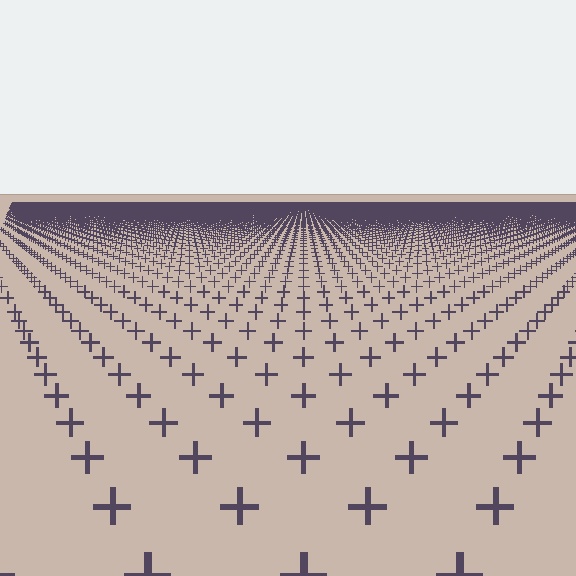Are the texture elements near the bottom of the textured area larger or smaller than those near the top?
Larger. Near the bottom, elements are closer to the viewer and appear at a bigger on-screen size.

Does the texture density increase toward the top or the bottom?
Density increases toward the top.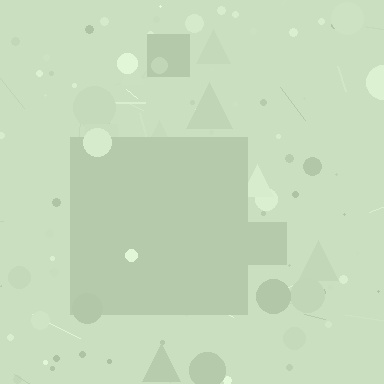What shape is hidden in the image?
A square is hidden in the image.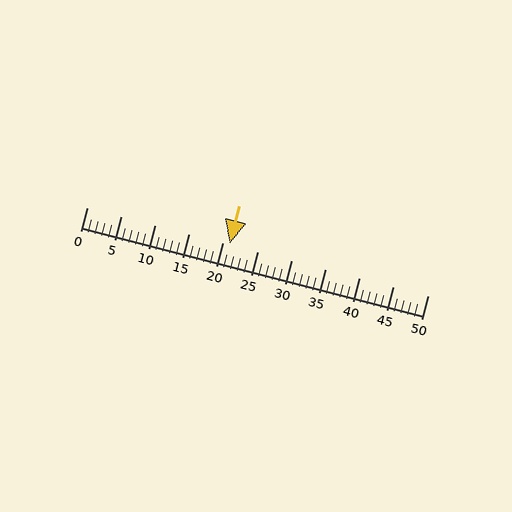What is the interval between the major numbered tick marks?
The major tick marks are spaced 5 units apart.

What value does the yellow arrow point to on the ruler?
The yellow arrow points to approximately 21.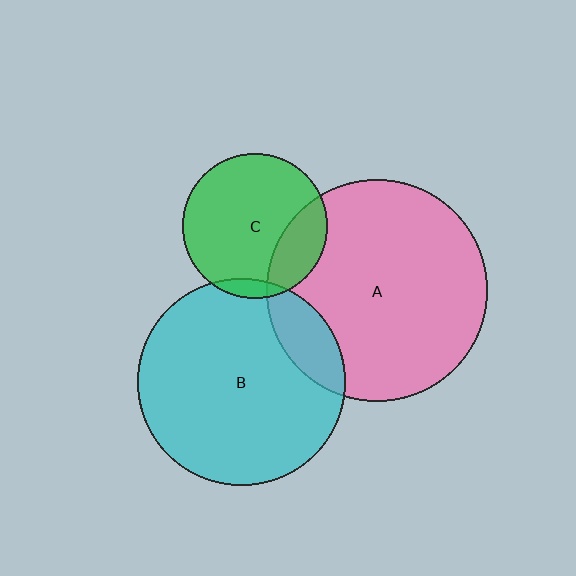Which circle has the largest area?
Circle A (pink).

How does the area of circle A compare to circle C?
Approximately 2.3 times.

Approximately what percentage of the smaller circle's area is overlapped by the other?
Approximately 5%.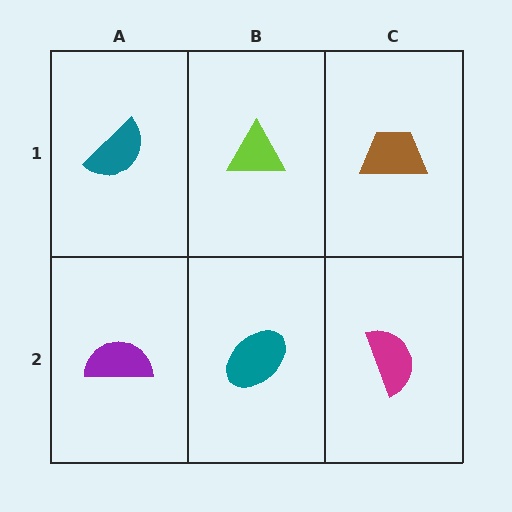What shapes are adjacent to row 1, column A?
A purple semicircle (row 2, column A), a lime triangle (row 1, column B).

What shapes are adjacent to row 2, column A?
A teal semicircle (row 1, column A), a teal ellipse (row 2, column B).